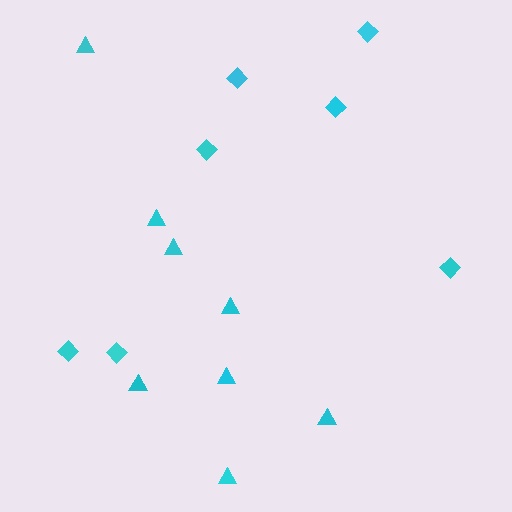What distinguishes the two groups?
There are 2 groups: one group of diamonds (7) and one group of triangles (8).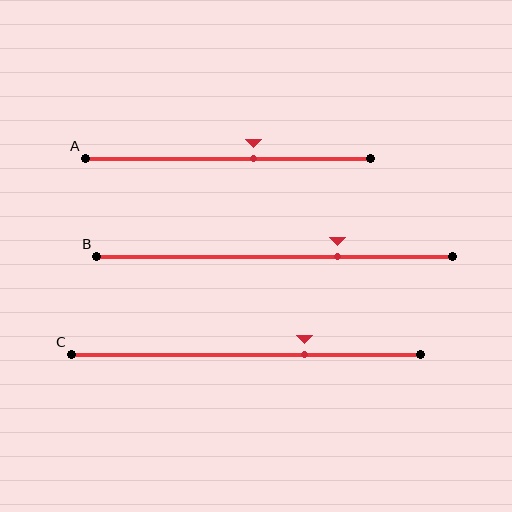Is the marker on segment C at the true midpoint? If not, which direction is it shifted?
No, the marker on segment C is shifted to the right by about 17% of the segment length.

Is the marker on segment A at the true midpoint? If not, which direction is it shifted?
No, the marker on segment A is shifted to the right by about 9% of the segment length.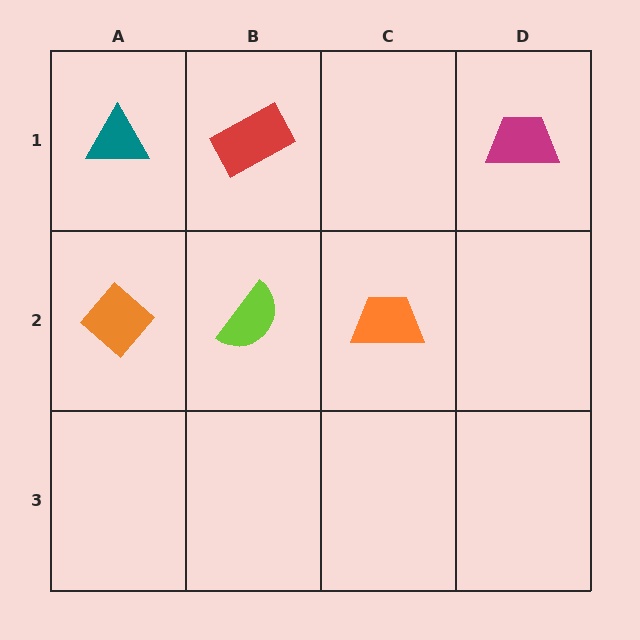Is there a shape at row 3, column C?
No, that cell is empty.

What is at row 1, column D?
A magenta trapezoid.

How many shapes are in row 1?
3 shapes.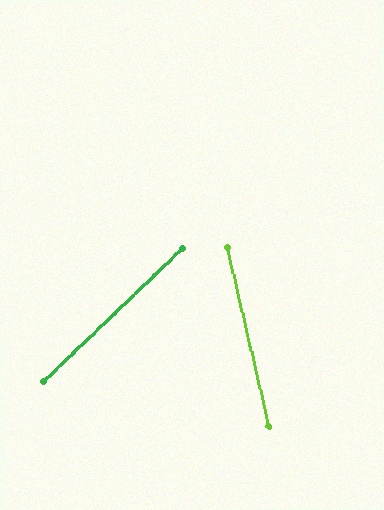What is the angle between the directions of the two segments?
Approximately 59 degrees.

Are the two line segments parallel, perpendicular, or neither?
Neither parallel nor perpendicular — they differ by about 59°.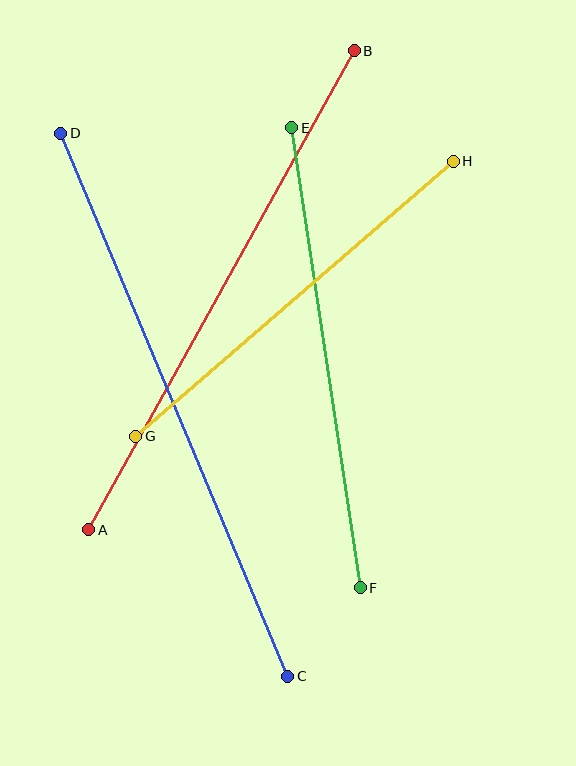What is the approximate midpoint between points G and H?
The midpoint is at approximately (295, 299) pixels.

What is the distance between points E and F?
The distance is approximately 465 pixels.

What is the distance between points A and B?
The distance is approximately 548 pixels.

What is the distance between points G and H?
The distance is approximately 420 pixels.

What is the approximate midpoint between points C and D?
The midpoint is at approximately (174, 405) pixels.